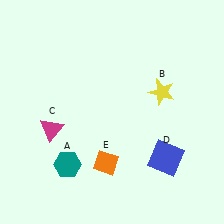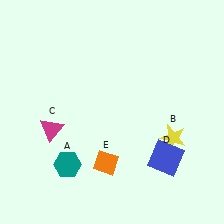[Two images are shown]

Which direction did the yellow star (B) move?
The yellow star (B) moved down.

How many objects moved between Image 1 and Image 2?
1 object moved between the two images.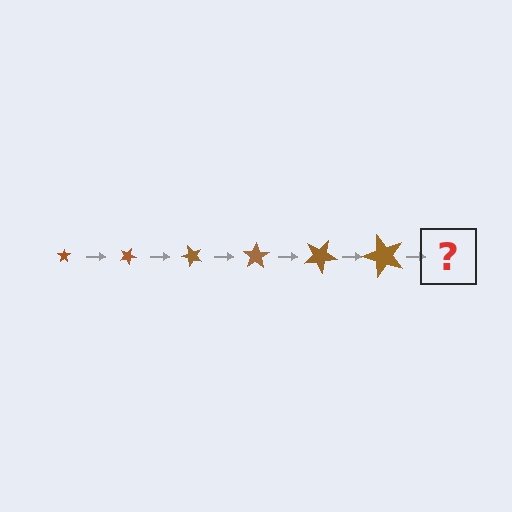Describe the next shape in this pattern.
It should be a star, larger than the previous one and rotated 150 degrees from the start.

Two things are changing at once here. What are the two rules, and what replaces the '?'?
The two rules are that the star grows larger each step and it rotates 25 degrees each step. The '?' should be a star, larger than the previous one and rotated 150 degrees from the start.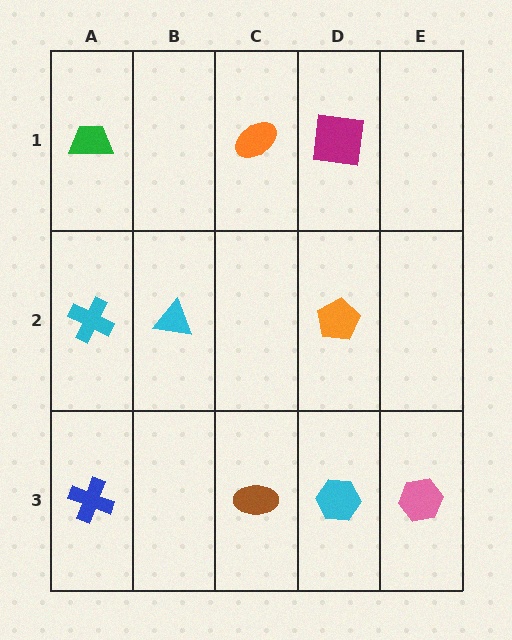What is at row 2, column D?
An orange pentagon.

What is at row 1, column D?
A magenta square.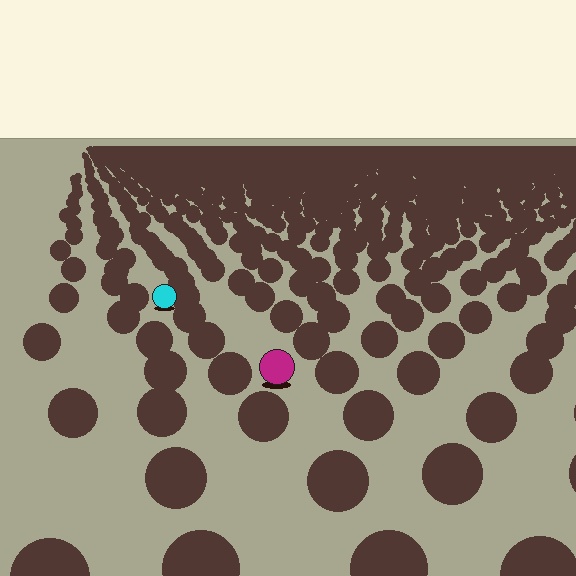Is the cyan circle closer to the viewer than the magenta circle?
No. The magenta circle is closer — you can tell from the texture gradient: the ground texture is coarser near it.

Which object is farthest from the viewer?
The cyan circle is farthest from the viewer. It appears smaller and the ground texture around it is denser.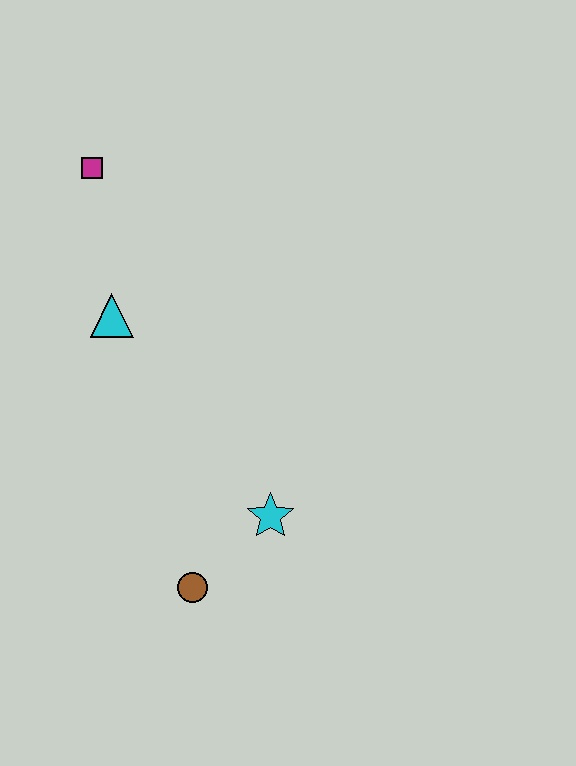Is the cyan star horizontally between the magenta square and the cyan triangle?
No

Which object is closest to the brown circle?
The cyan star is closest to the brown circle.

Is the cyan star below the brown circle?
No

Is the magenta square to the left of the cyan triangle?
Yes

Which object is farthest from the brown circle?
The magenta square is farthest from the brown circle.